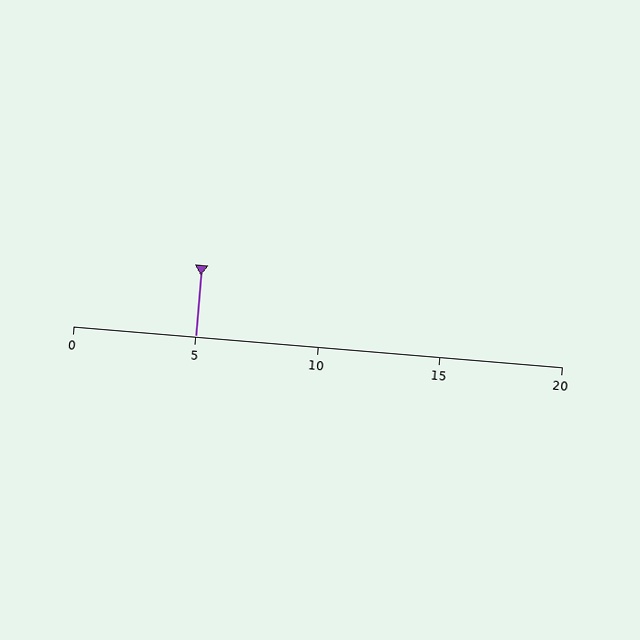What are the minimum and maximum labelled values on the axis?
The axis runs from 0 to 20.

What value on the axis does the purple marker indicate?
The marker indicates approximately 5.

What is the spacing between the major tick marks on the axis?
The major ticks are spaced 5 apart.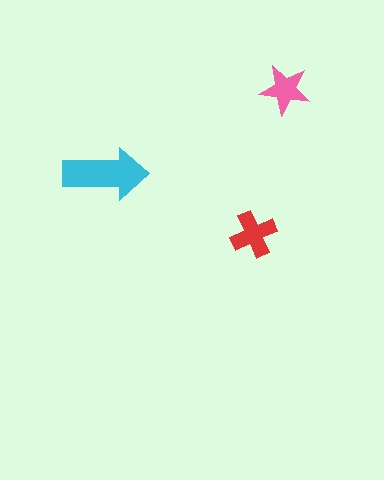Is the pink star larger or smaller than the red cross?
Smaller.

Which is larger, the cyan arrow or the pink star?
The cyan arrow.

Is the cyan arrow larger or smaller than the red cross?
Larger.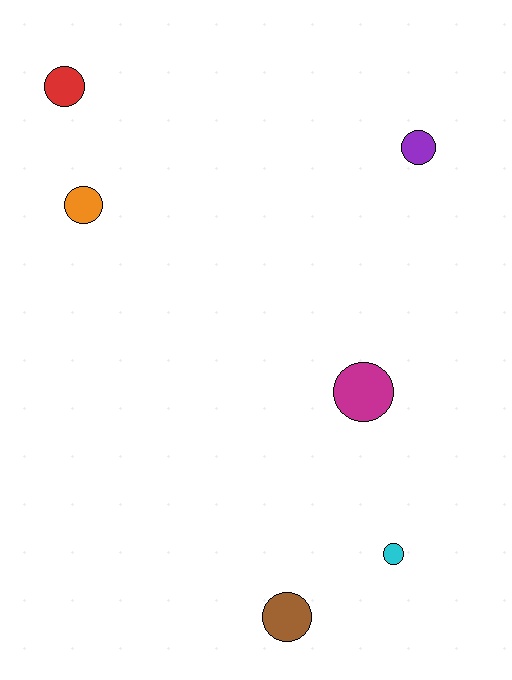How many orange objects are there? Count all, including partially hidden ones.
There is 1 orange object.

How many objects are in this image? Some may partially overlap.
There are 6 objects.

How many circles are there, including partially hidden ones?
There are 6 circles.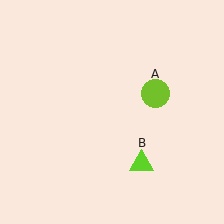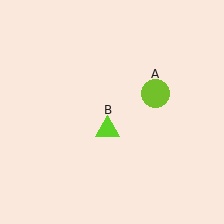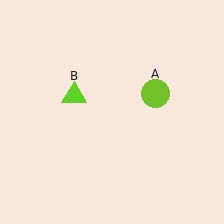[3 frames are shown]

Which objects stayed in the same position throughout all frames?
Lime circle (object A) remained stationary.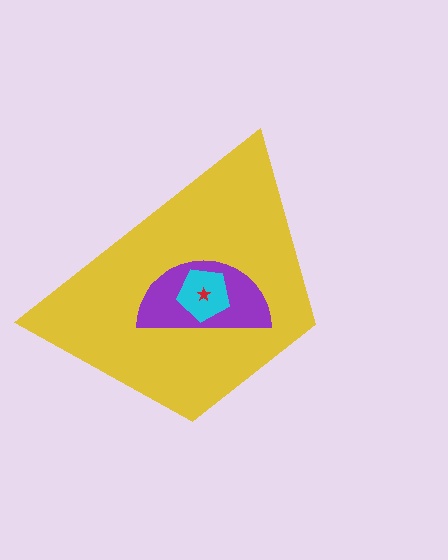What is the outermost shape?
The yellow trapezoid.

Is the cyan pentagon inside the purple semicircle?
Yes.